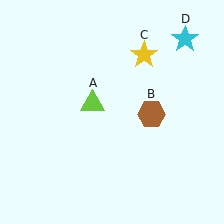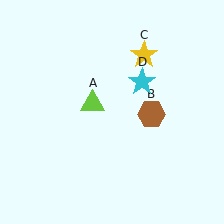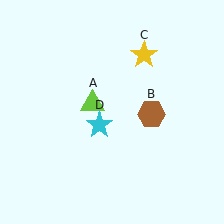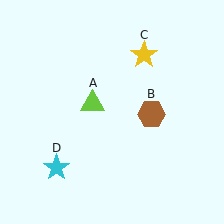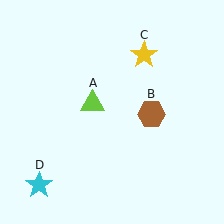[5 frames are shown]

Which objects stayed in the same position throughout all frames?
Lime triangle (object A) and brown hexagon (object B) and yellow star (object C) remained stationary.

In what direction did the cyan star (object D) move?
The cyan star (object D) moved down and to the left.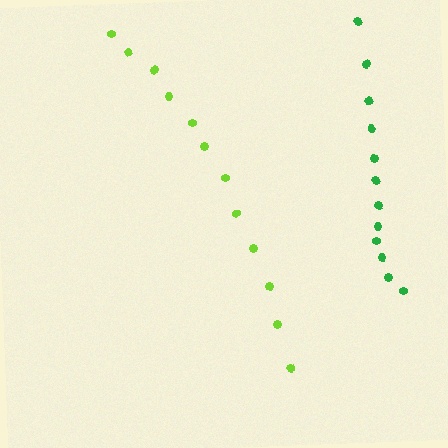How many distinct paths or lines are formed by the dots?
There are 2 distinct paths.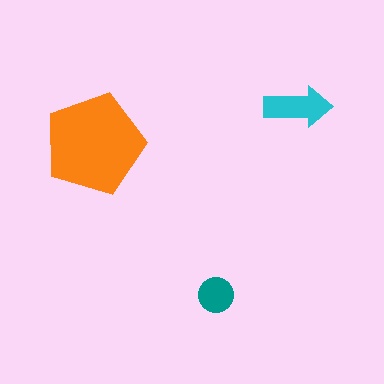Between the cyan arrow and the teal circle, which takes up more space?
The cyan arrow.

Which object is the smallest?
The teal circle.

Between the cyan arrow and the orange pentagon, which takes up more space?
The orange pentagon.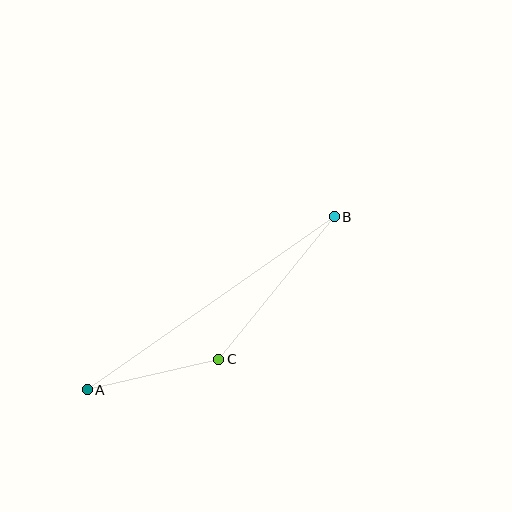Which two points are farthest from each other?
Points A and B are farthest from each other.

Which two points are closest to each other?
Points A and C are closest to each other.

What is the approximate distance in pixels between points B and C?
The distance between B and C is approximately 184 pixels.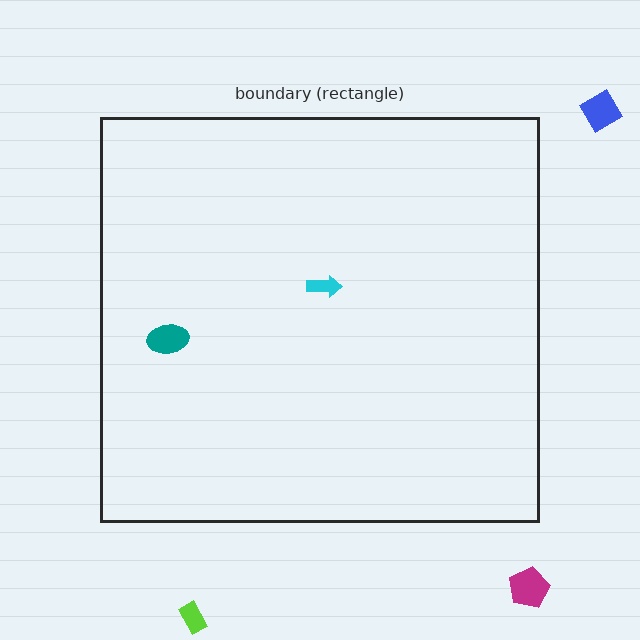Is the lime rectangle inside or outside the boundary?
Outside.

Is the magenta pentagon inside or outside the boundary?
Outside.